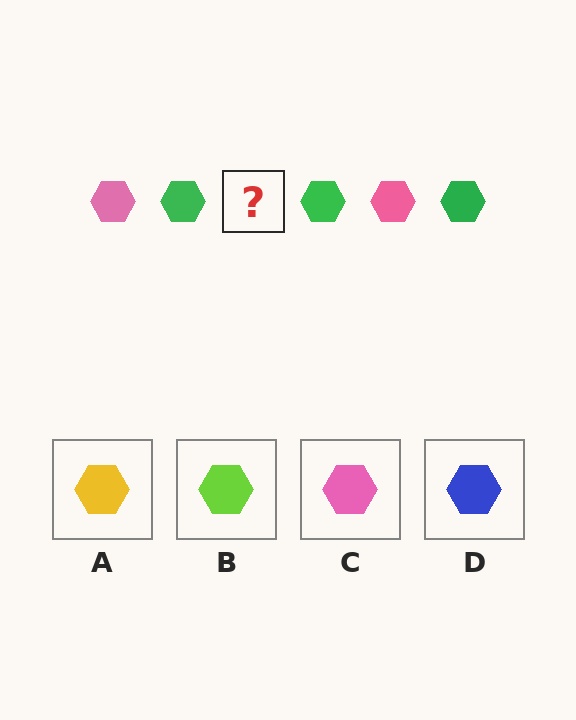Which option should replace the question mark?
Option C.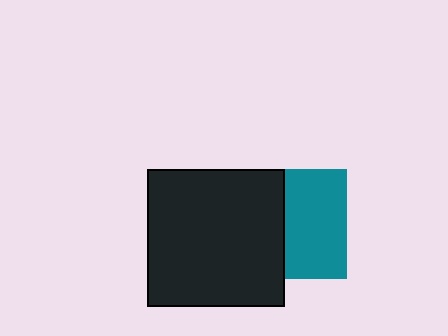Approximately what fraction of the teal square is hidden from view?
Roughly 44% of the teal square is hidden behind the black square.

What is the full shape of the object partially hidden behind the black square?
The partially hidden object is a teal square.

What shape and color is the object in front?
The object in front is a black square.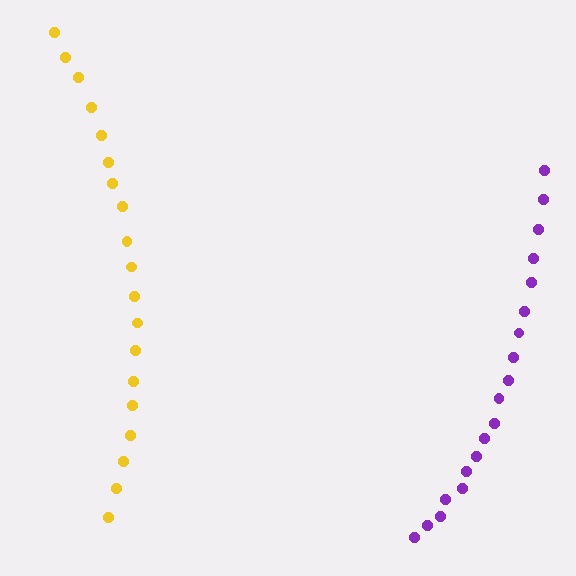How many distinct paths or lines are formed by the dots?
There are 2 distinct paths.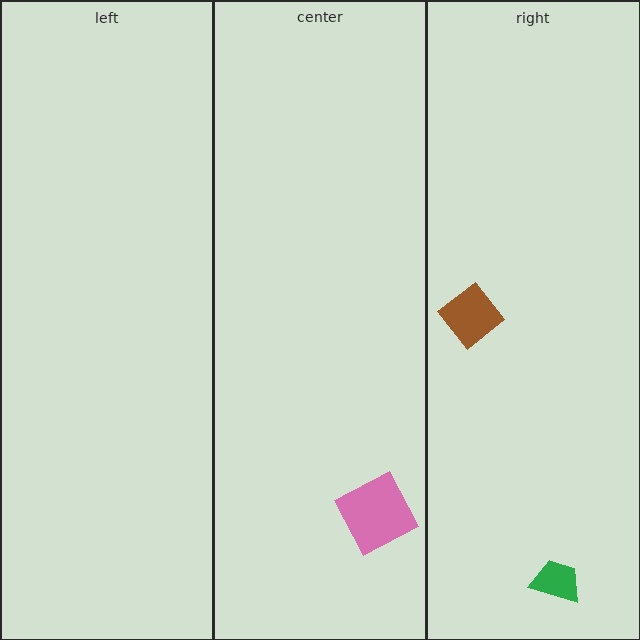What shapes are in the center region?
The pink square.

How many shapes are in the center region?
1.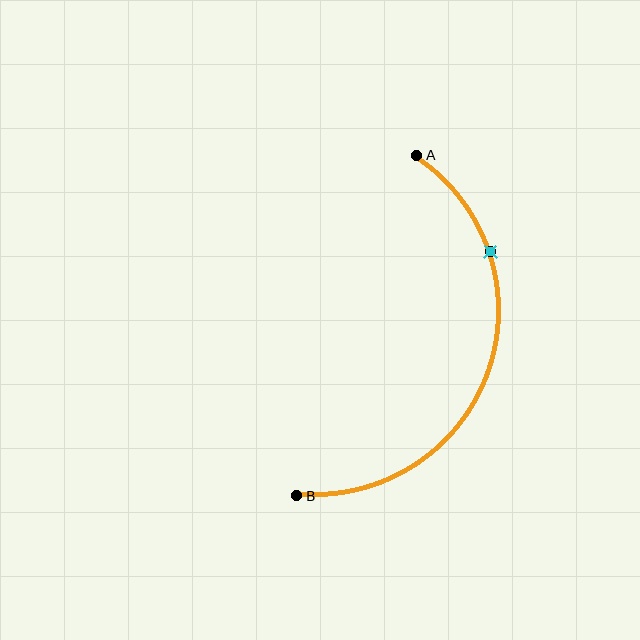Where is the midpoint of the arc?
The arc midpoint is the point on the curve farthest from the straight line joining A and B. It sits to the right of that line.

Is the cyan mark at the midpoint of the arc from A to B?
No. The cyan mark lies on the arc but is closer to endpoint A. The arc midpoint would be at the point on the curve equidistant along the arc from both A and B.